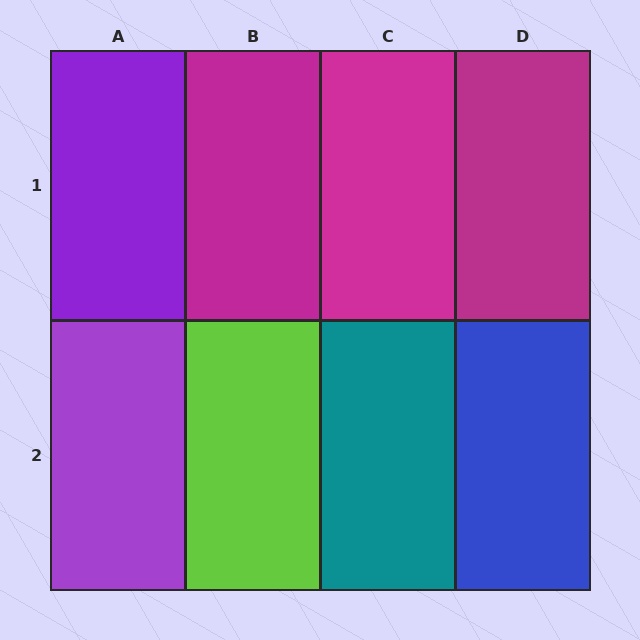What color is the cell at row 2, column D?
Blue.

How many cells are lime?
1 cell is lime.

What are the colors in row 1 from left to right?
Purple, magenta, magenta, magenta.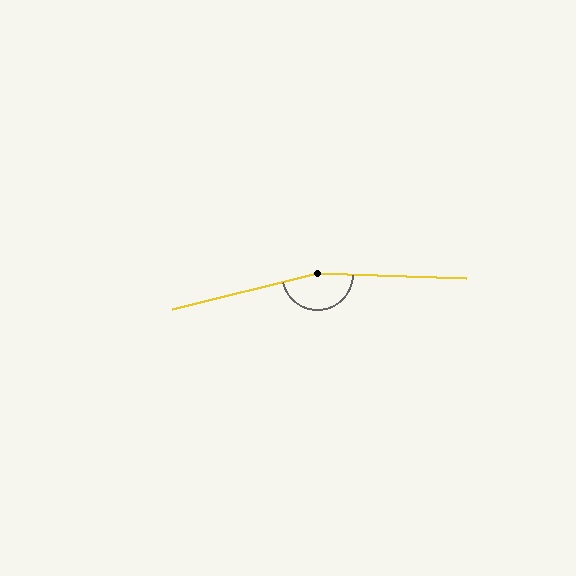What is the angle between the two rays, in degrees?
Approximately 164 degrees.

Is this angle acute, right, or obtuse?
It is obtuse.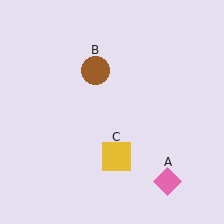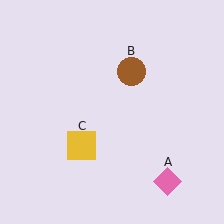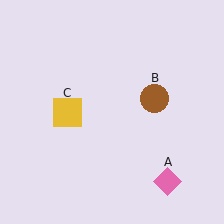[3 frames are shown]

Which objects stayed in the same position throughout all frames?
Pink diamond (object A) remained stationary.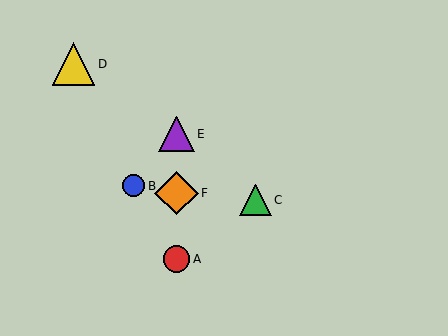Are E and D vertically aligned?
No, E is at x≈176 and D is at x≈73.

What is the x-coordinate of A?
Object A is at x≈176.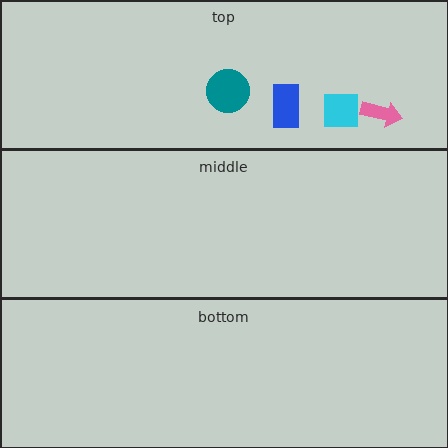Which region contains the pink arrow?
The top region.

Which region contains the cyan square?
The top region.